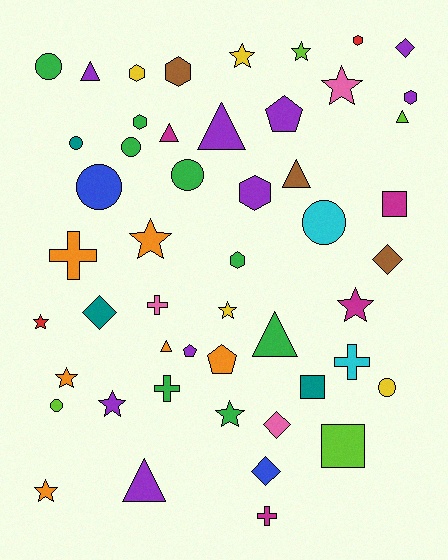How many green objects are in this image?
There are 8 green objects.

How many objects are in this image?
There are 50 objects.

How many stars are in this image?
There are 11 stars.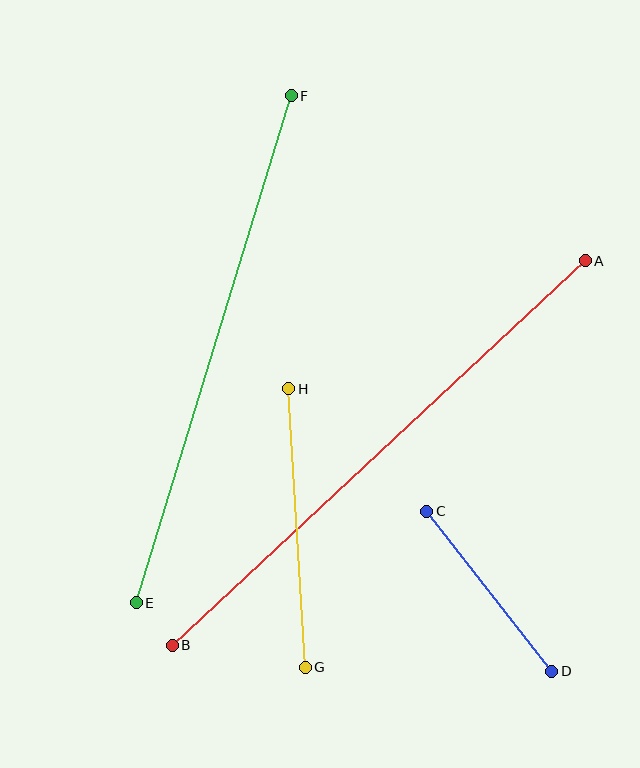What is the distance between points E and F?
The distance is approximately 530 pixels.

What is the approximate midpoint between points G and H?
The midpoint is at approximately (297, 528) pixels.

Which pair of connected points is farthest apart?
Points A and B are farthest apart.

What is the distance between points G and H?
The distance is approximately 279 pixels.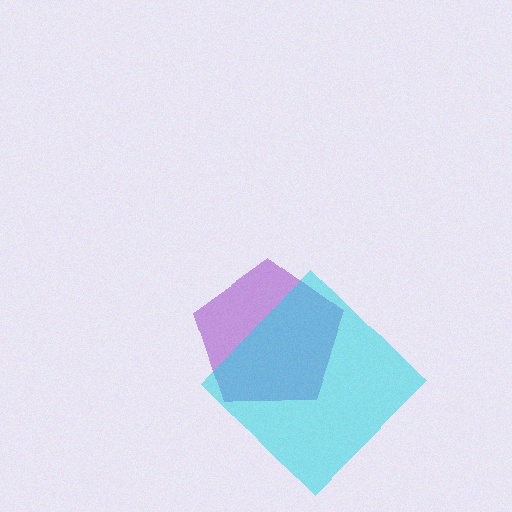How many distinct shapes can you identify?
There are 2 distinct shapes: a purple pentagon, a cyan diamond.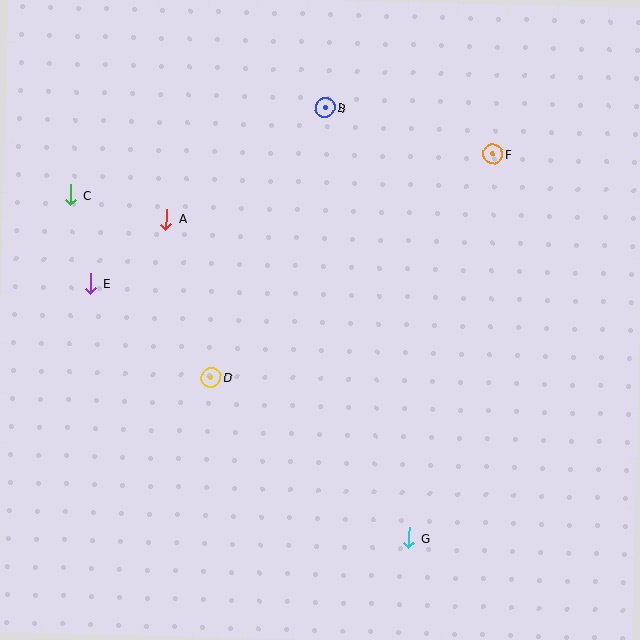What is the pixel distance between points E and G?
The distance between E and G is 408 pixels.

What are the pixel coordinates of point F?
Point F is at (493, 154).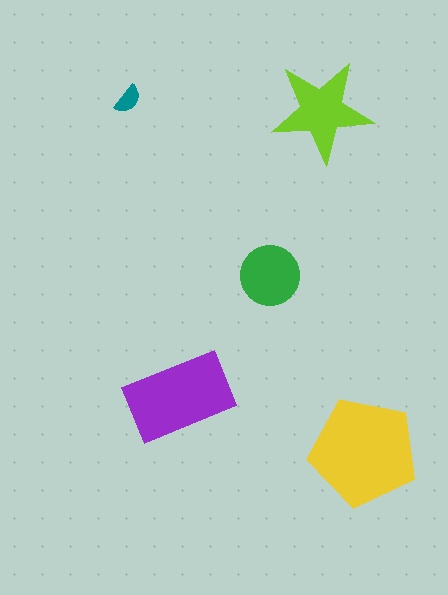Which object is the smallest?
The teal semicircle.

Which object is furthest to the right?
The yellow pentagon is rightmost.